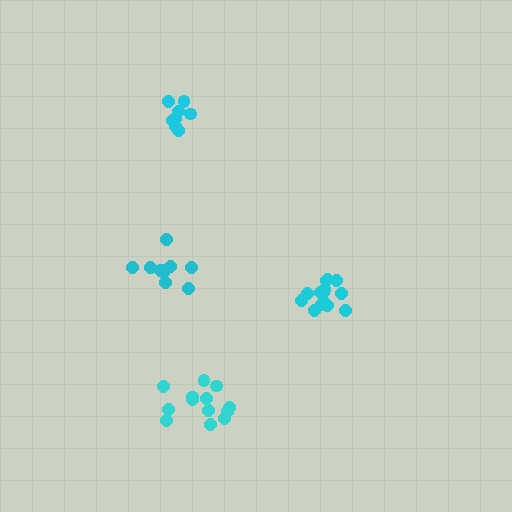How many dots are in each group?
Group 1: 8 dots, Group 2: 14 dots, Group 3: 10 dots, Group 4: 13 dots (45 total).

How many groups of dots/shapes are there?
There are 4 groups.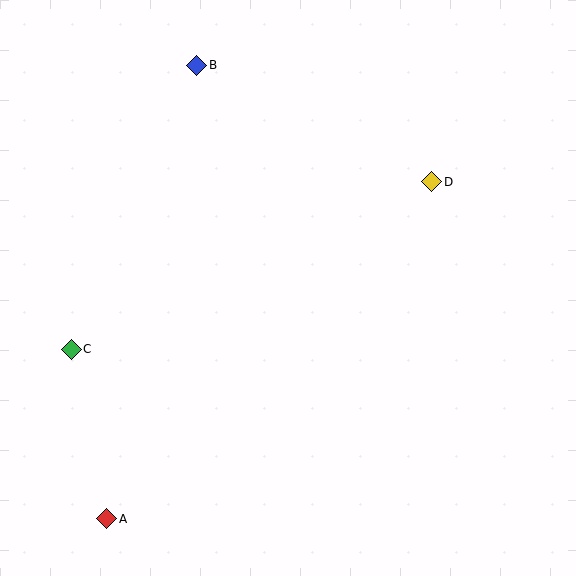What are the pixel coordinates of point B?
Point B is at (197, 65).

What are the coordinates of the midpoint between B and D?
The midpoint between B and D is at (314, 124).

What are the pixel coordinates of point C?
Point C is at (71, 349).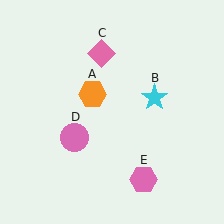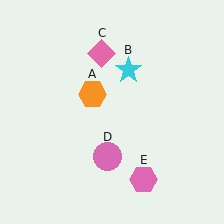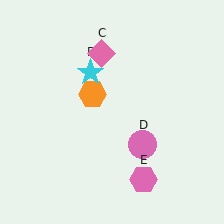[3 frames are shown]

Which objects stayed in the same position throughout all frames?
Orange hexagon (object A) and pink diamond (object C) and pink hexagon (object E) remained stationary.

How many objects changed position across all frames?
2 objects changed position: cyan star (object B), pink circle (object D).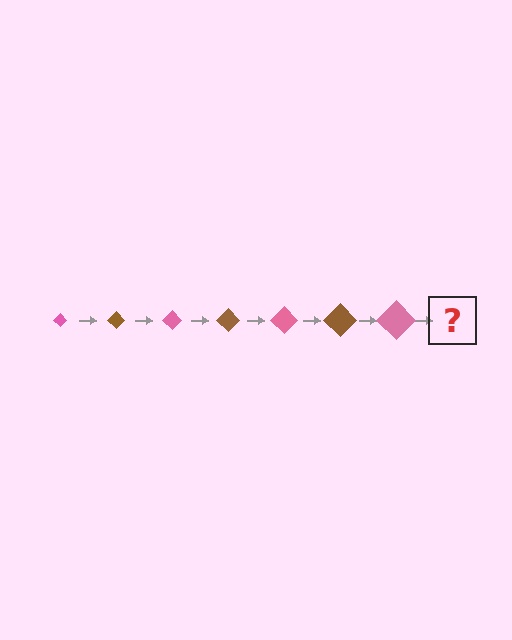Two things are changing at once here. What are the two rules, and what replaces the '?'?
The two rules are that the diamond grows larger each step and the color cycles through pink and brown. The '?' should be a brown diamond, larger than the previous one.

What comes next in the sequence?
The next element should be a brown diamond, larger than the previous one.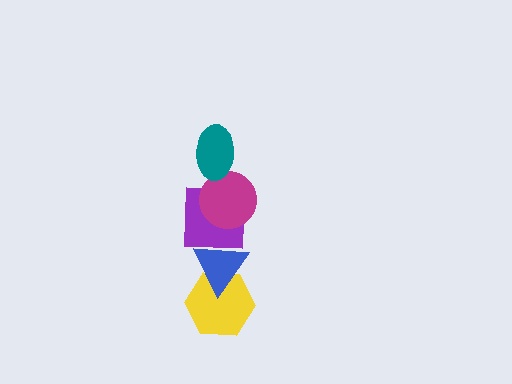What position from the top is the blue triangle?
The blue triangle is 4th from the top.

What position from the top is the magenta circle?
The magenta circle is 2nd from the top.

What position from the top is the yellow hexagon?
The yellow hexagon is 5th from the top.